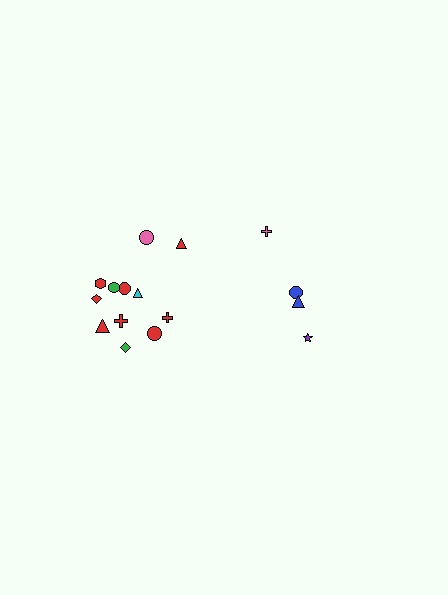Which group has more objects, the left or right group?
The left group.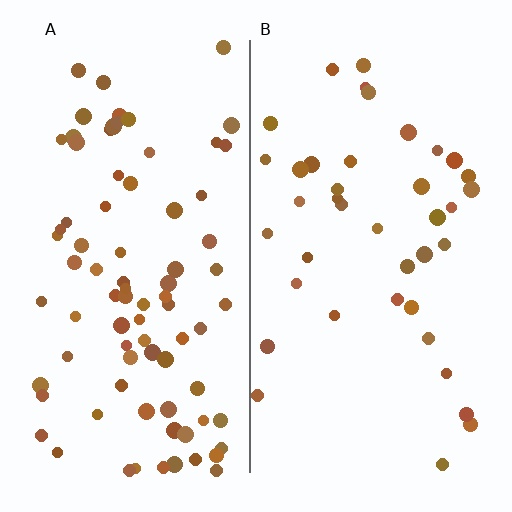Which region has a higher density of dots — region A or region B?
A (the left).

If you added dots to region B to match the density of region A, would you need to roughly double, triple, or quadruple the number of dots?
Approximately double.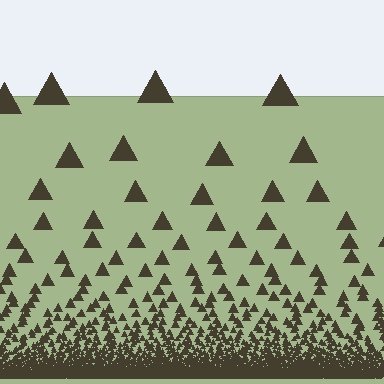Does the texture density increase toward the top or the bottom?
Density increases toward the bottom.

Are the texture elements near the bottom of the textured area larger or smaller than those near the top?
Smaller. The gradient is inverted — elements near the bottom are smaller and denser.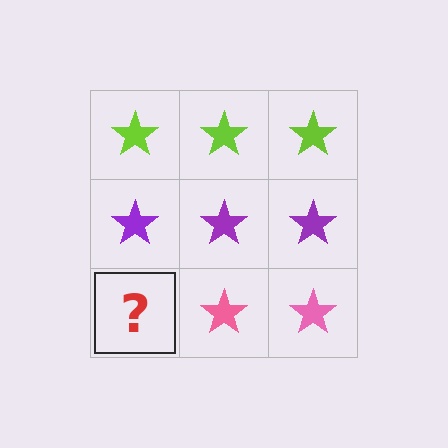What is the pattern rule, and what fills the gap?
The rule is that each row has a consistent color. The gap should be filled with a pink star.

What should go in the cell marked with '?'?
The missing cell should contain a pink star.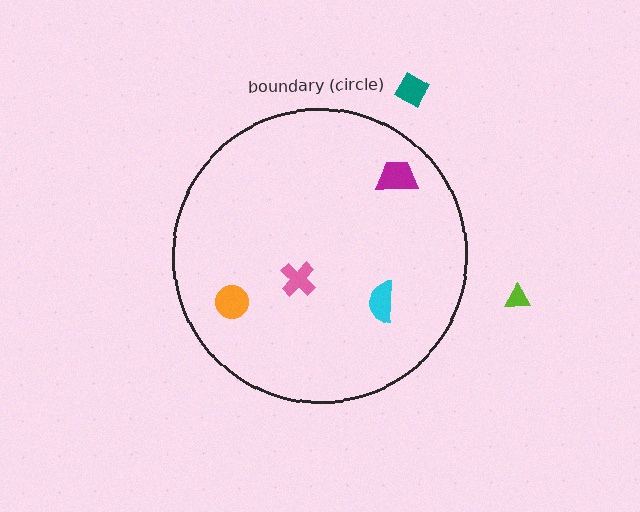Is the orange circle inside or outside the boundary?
Inside.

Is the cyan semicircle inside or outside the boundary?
Inside.